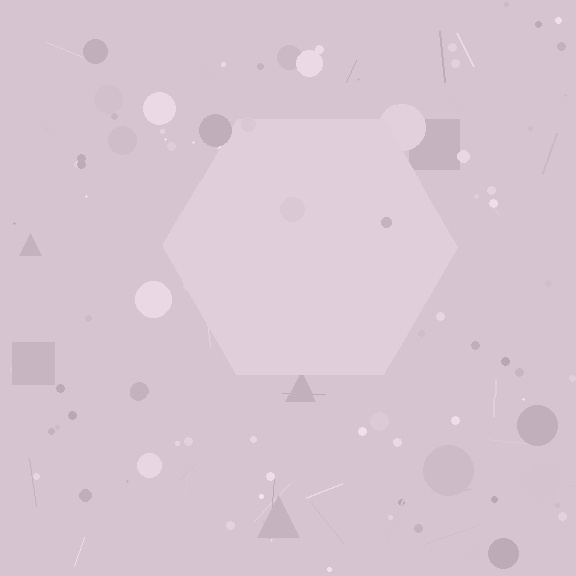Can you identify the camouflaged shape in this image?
The camouflaged shape is a hexagon.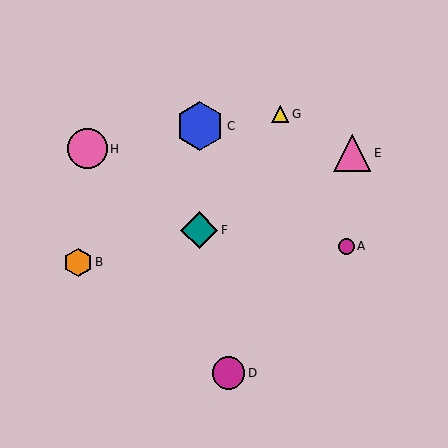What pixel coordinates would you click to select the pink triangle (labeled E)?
Click at (352, 153) to select the pink triangle E.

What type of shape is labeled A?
Shape A is a magenta circle.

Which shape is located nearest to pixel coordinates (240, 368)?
The magenta circle (labeled D) at (229, 373) is nearest to that location.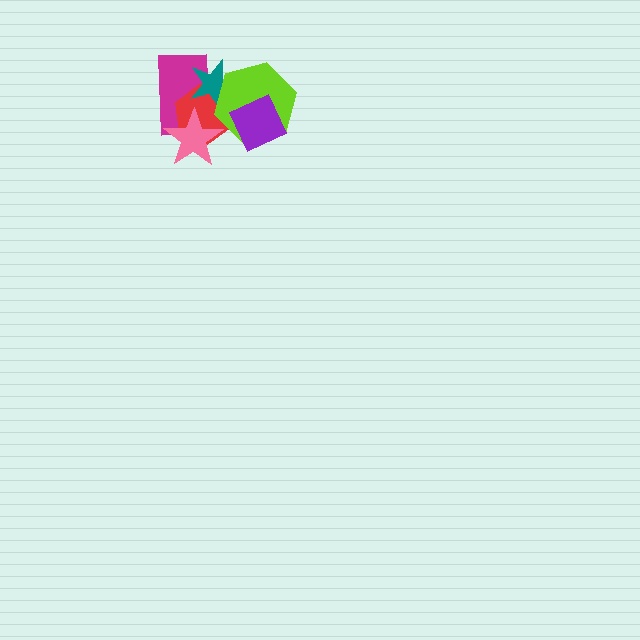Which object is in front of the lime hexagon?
The purple diamond is in front of the lime hexagon.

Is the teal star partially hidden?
Yes, it is partially covered by another shape.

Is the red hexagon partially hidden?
Yes, it is partially covered by another shape.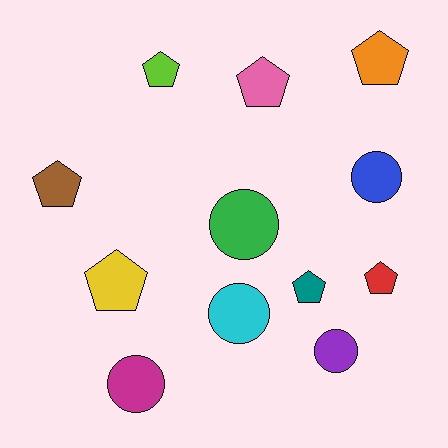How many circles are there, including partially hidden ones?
There are 5 circles.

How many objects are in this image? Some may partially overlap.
There are 12 objects.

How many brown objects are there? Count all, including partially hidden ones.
There is 1 brown object.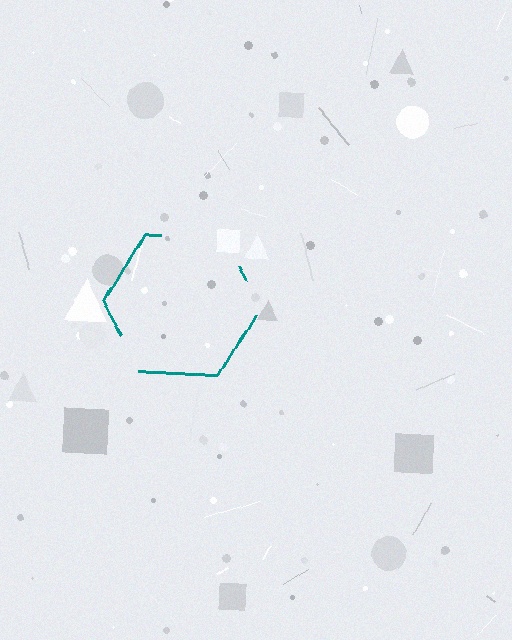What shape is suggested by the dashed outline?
The dashed outline suggests a hexagon.